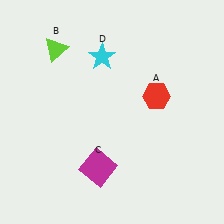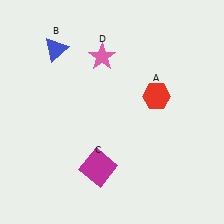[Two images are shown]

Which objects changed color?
B changed from lime to blue. D changed from cyan to pink.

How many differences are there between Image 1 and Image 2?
There are 2 differences between the two images.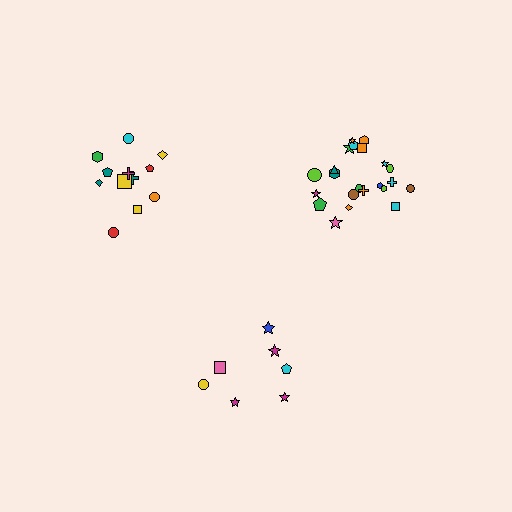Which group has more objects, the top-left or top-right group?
The top-right group.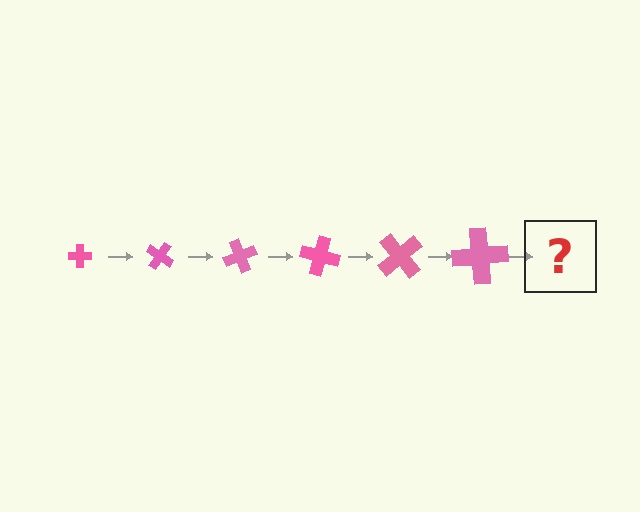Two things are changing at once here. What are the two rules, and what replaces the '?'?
The two rules are that the cross grows larger each step and it rotates 35 degrees each step. The '?' should be a cross, larger than the previous one and rotated 210 degrees from the start.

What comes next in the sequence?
The next element should be a cross, larger than the previous one and rotated 210 degrees from the start.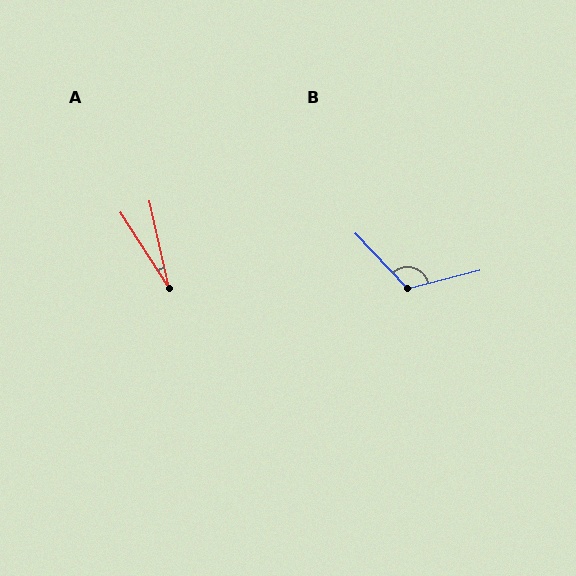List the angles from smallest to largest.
A (21°), B (119°).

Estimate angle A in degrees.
Approximately 21 degrees.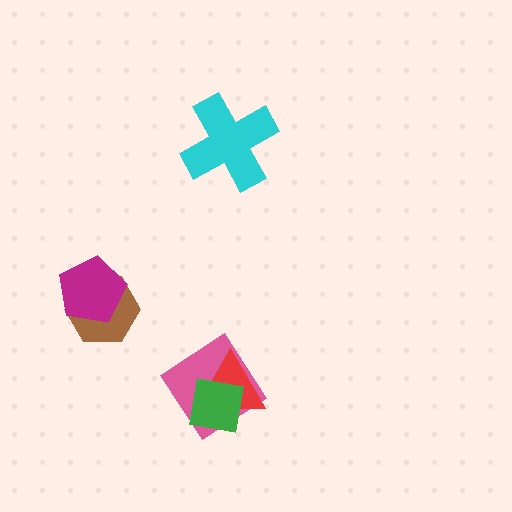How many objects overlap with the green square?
2 objects overlap with the green square.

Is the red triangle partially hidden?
Yes, it is partially covered by another shape.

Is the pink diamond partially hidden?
Yes, it is partially covered by another shape.